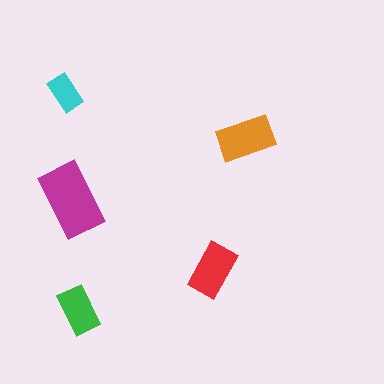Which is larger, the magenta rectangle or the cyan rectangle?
The magenta one.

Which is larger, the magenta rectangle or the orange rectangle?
The magenta one.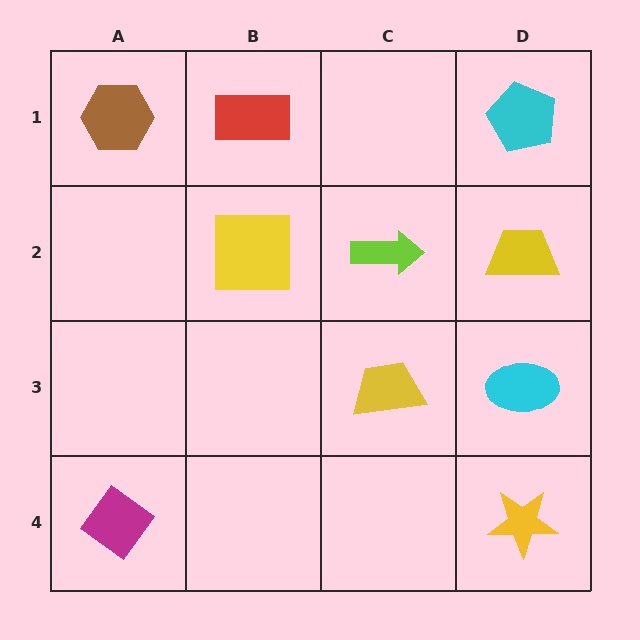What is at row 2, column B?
A yellow square.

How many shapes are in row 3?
2 shapes.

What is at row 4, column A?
A magenta diamond.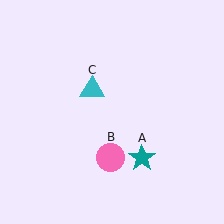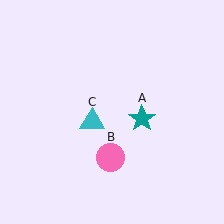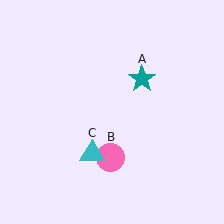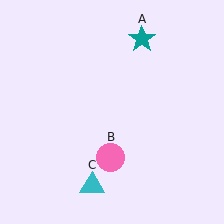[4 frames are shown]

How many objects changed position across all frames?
2 objects changed position: teal star (object A), cyan triangle (object C).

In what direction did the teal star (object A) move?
The teal star (object A) moved up.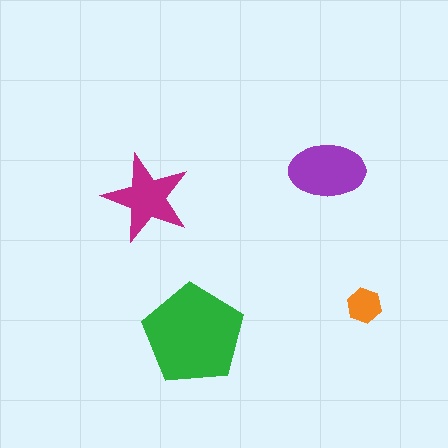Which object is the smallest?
The orange hexagon.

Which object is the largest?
The green pentagon.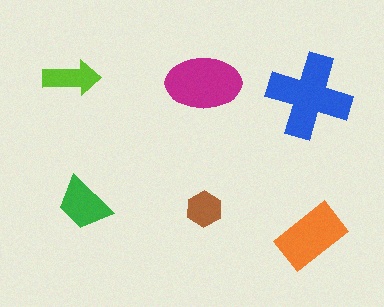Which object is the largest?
The blue cross.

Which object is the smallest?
The brown hexagon.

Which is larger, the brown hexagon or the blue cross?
The blue cross.